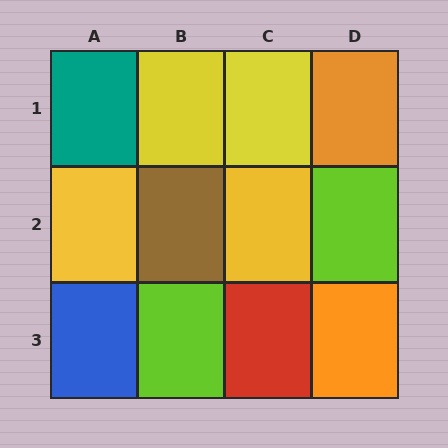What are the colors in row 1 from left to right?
Teal, yellow, yellow, orange.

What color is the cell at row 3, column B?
Lime.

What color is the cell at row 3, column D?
Orange.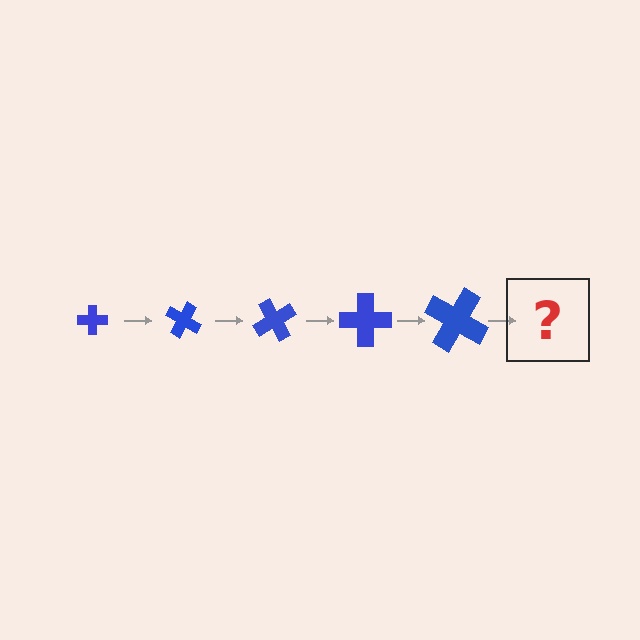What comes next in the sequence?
The next element should be a cross, larger than the previous one and rotated 150 degrees from the start.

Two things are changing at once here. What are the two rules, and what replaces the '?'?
The two rules are that the cross grows larger each step and it rotates 30 degrees each step. The '?' should be a cross, larger than the previous one and rotated 150 degrees from the start.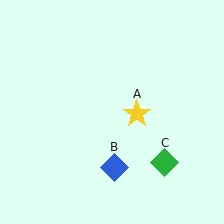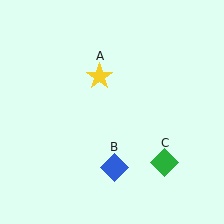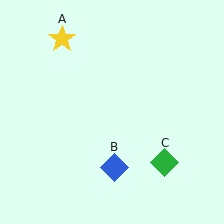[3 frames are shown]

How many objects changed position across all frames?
1 object changed position: yellow star (object A).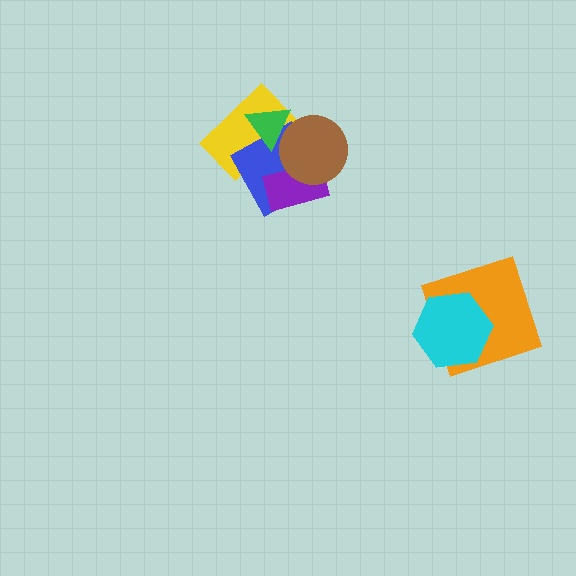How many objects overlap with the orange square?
1 object overlaps with the orange square.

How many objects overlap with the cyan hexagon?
1 object overlaps with the cyan hexagon.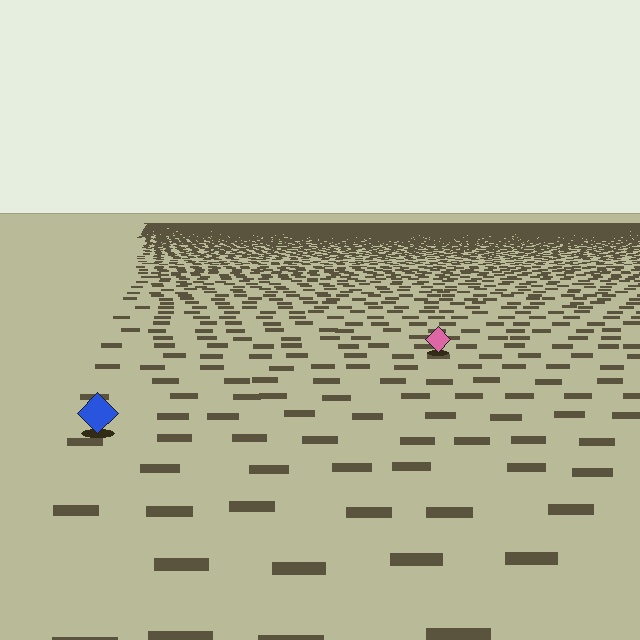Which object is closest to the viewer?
The blue diamond is closest. The texture marks near it are larger and more spread out.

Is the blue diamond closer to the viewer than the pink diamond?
Yes. The blue diamond is closer — you can tell from the texture gradient: the ground texture is coarser near it.